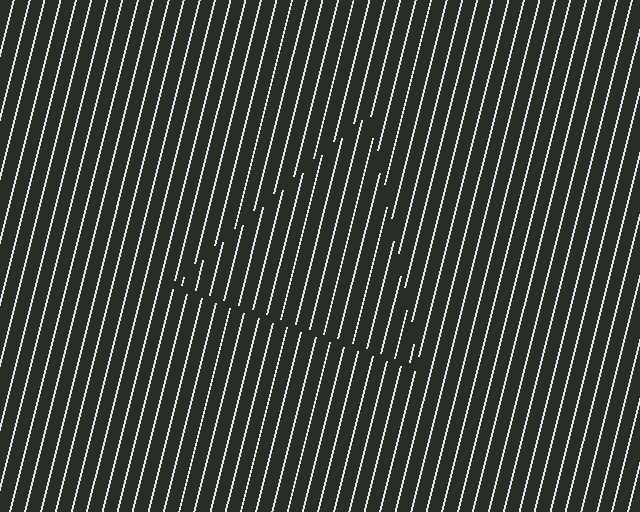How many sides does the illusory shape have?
3 sides — the line-ends trace a triangle.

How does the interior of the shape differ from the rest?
The interior of the shape contains the same grating, shifted by half a period — the contour is defined by the phase discontinuity where line-ends from the inner and outer gratings abut.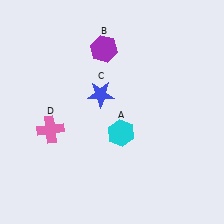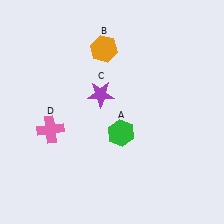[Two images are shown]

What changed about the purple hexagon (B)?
In Image 1, B is purple. In Image 2, it changed to orange.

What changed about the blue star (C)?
In Image 1, C is blue. In Image 2, it changed to purple.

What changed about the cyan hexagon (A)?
In Image 1, A is cyan. In Image 2, it changed to green.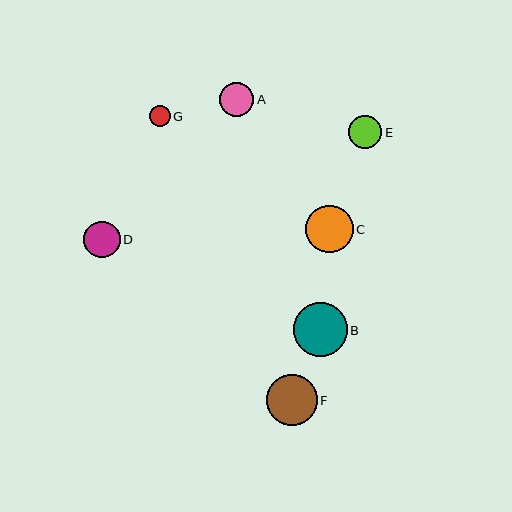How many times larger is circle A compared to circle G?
Circle A is approximately 1.6 times the size of circle G.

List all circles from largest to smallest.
From largest to smallest: B, F, C, D, A, E, G.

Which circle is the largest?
Circle B is the largest with a size of approximately 54 pixels.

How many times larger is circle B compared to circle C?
Circle B is approximately 1.1 times the size of circle C.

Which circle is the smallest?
Circle G is the smallest with a size of approximately 21 pixels.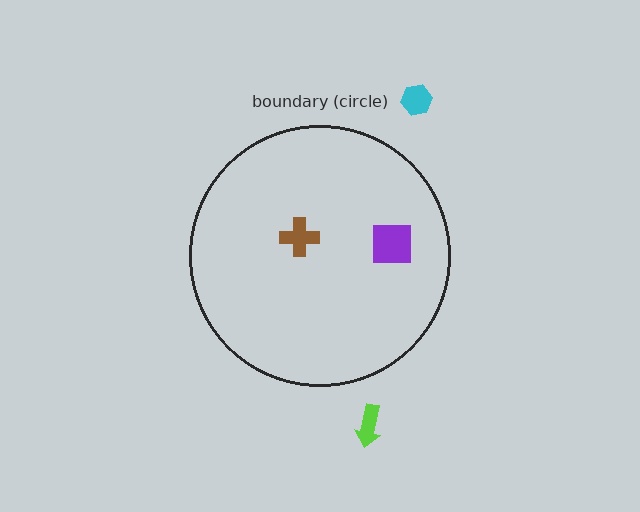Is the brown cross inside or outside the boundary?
Inside.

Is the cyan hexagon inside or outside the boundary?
Outside.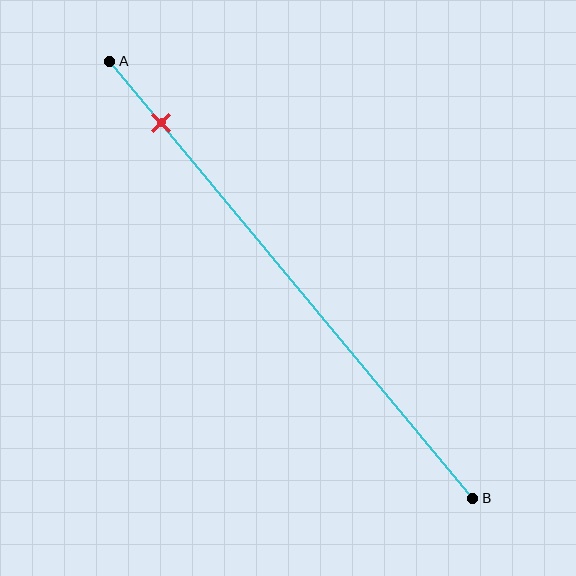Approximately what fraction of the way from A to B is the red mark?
The red mark is approximately 15% of the way from A to B.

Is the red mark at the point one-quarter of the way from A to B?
No, the mark is at about 15% from A, not at the 25% one-quarter point.